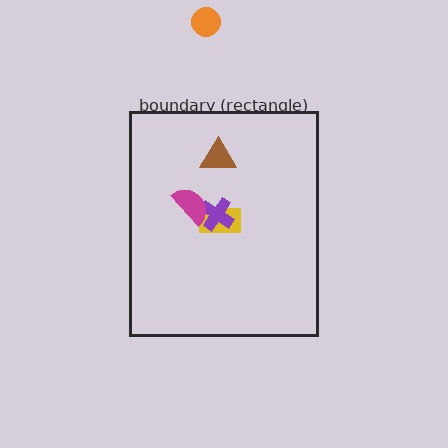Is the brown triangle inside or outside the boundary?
Inside.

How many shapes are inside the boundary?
4 inside, 1 outside.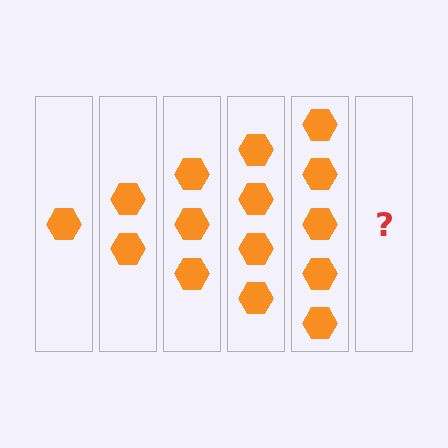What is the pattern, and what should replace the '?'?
The pattern is that each step adds one more hexagon. The '?' should be 6 hexagons.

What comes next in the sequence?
The next element should be 6 hexagons.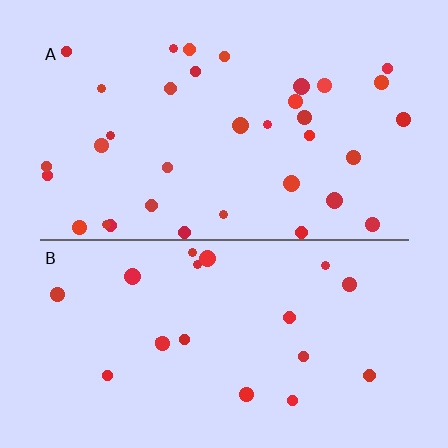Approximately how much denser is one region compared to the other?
Approximately 1.7× — region A over region B.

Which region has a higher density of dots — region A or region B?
A (the top).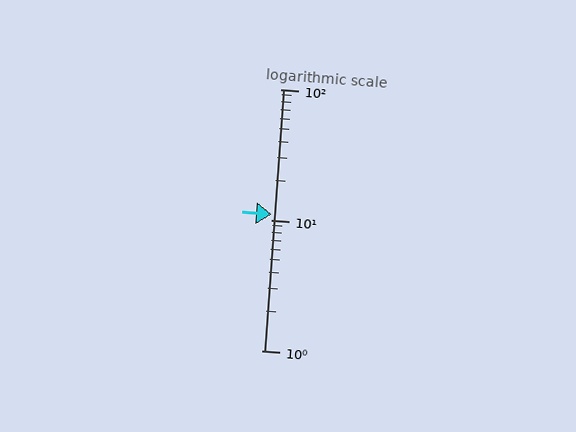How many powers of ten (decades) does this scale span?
The scale spans 2 decades, from 1 to 100.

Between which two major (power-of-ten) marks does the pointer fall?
The pointer is between 10 and 100.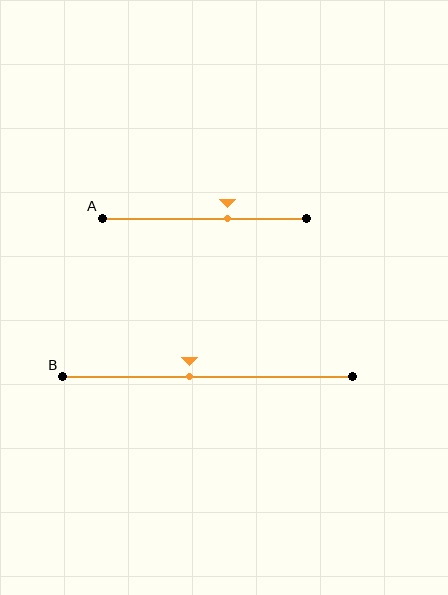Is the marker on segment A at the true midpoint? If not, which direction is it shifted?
No, the marker on segment A is shifted to the right by about 11% of the segment length.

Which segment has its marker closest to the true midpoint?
Segment B has its marker closest to the true midpoint.